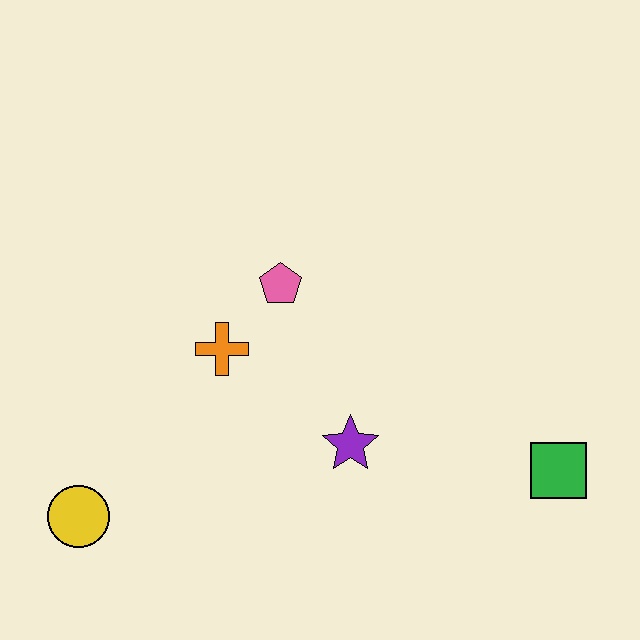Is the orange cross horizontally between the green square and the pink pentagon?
No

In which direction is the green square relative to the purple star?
The green square is to the right of the purple star.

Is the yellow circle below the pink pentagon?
Yes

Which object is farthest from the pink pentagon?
The green square is farthest from the pink pentagon.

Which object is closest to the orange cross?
The pink pentagon is closest to the orange cross.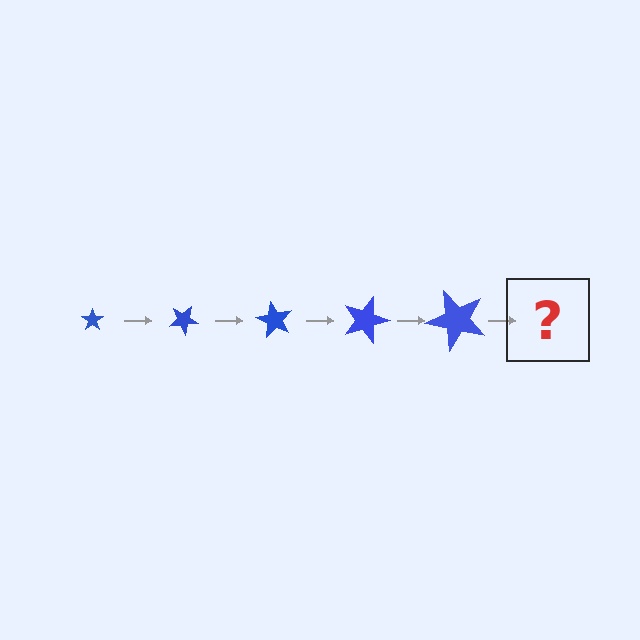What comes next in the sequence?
The next element should be a star, larger than the previous one and rotated 150 degrees from the start.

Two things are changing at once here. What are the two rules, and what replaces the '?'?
The two rules are that the star grows larger each step and it rotates 30 degrees each step. The '?' should be a star, larger than the previous one and rotated 150 degrees from the start.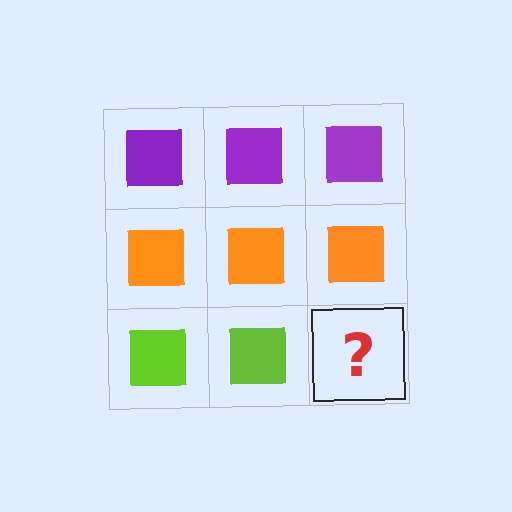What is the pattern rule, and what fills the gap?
The rule is that each row has a consistent color. The gap should be filled with a lime square.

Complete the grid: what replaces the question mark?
The question mark should be replaced with a lime square.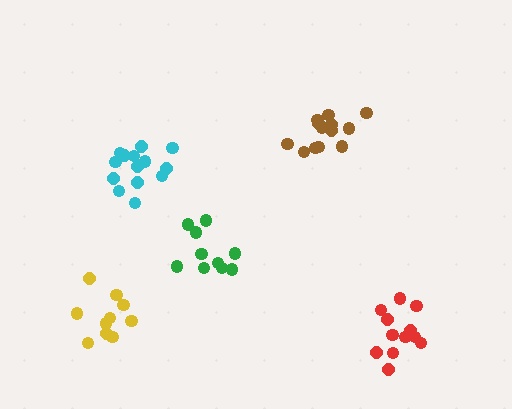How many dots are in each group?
Group 1: 10 dots, Group 2: 12 dots, Group 3: 14 dots, Group 4: 13 dots, Group 5: 10 dots (59 total).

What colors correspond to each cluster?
The clusters are colored: green, red, cyan, brown, yellow.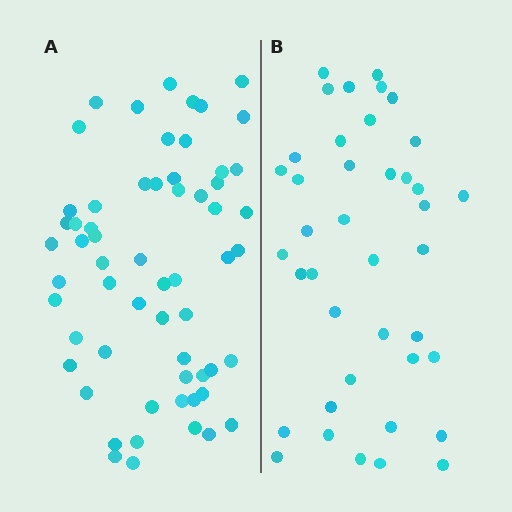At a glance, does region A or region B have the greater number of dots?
Region A (the left region) has more dots.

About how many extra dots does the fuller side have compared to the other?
Region A has approximately 20 more dots than region B.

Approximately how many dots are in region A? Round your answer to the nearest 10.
About 60 dots.